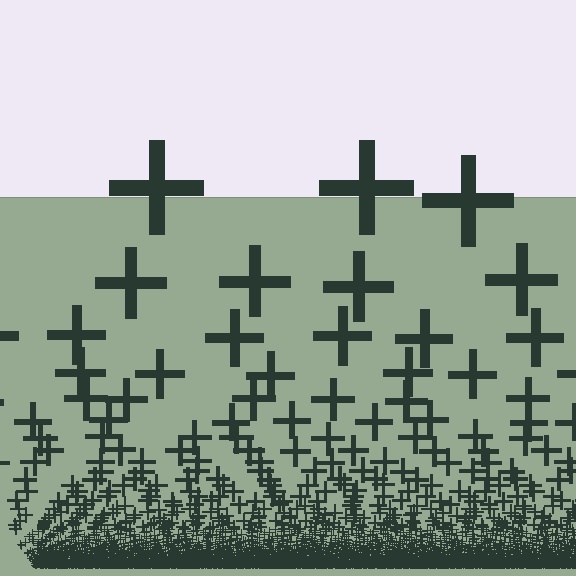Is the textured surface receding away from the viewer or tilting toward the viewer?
The surface appears to tilt toward the viewer. Texture elements get larger and sparser toward the top.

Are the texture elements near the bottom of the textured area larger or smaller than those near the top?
Smaller. The gradient is inverted — elements near the bottom are smaller and denser.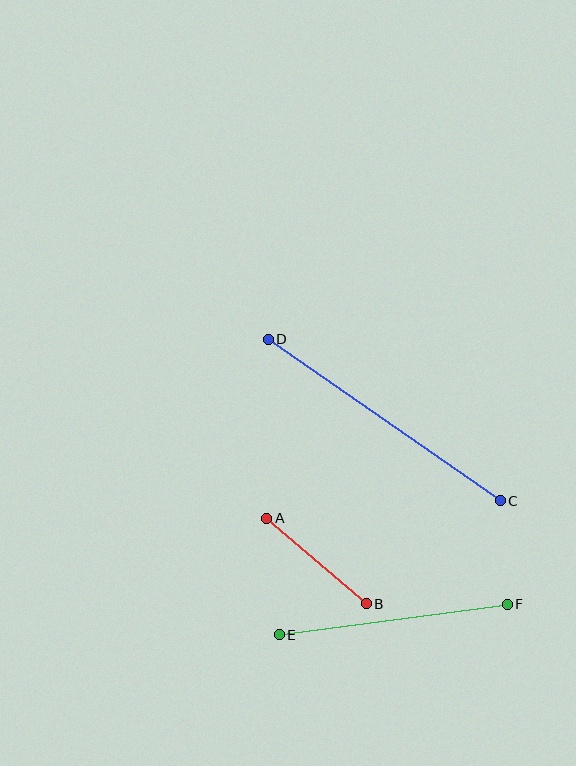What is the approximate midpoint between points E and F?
The midpoint is at approximately (393, 620) pixels.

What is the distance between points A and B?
The distance is approximately 131 pixels.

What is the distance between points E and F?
The distance is approximately 230 pixels.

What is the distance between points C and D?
The distance is approximately 283 pixels.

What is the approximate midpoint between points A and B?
The midpoint is at approximately (317, 561) pixels.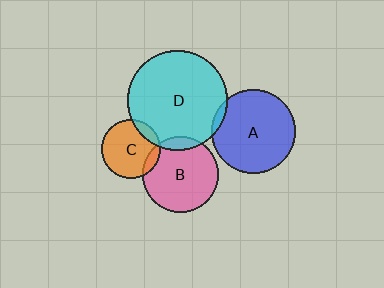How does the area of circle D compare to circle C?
Approximately 2.8 times.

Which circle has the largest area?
Circle D (cyan).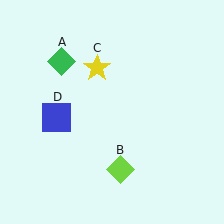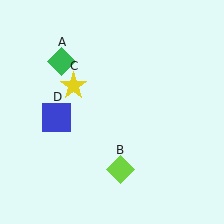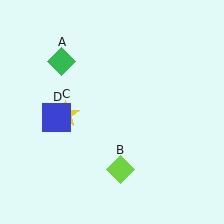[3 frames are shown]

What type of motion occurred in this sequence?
The yellow star (object C) rotated counterclockwise around the center of the scene.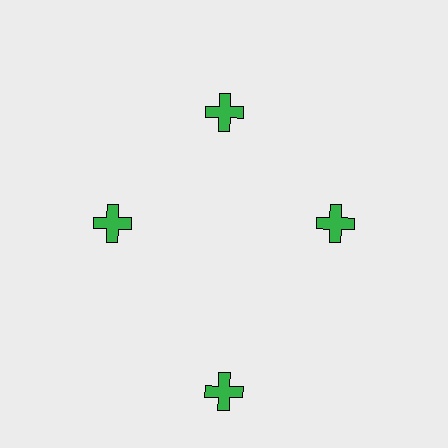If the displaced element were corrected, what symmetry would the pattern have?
It would have 4-fold rotational symmetry — the pattern would map onto itself every 90 degrees.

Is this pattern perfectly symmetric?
No. The 4 green crosses are arranged in a ring, but one element near the 6 o'clock position is pushed outward from the center, breaking the 4-fold rotational symmetry.